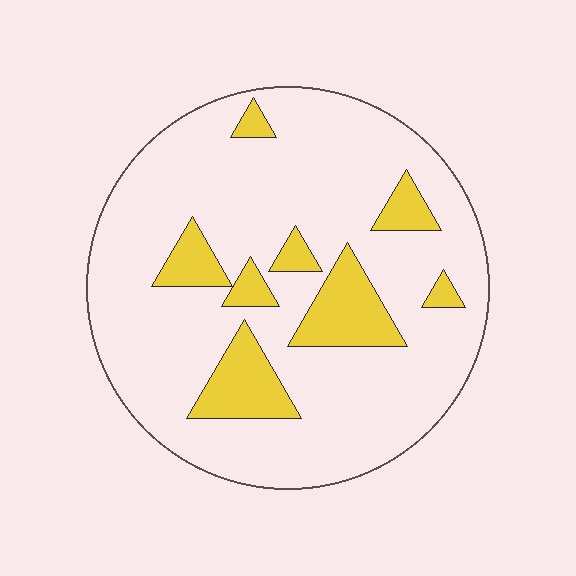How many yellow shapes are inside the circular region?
8.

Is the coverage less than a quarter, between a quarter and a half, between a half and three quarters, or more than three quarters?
Less than a quarter.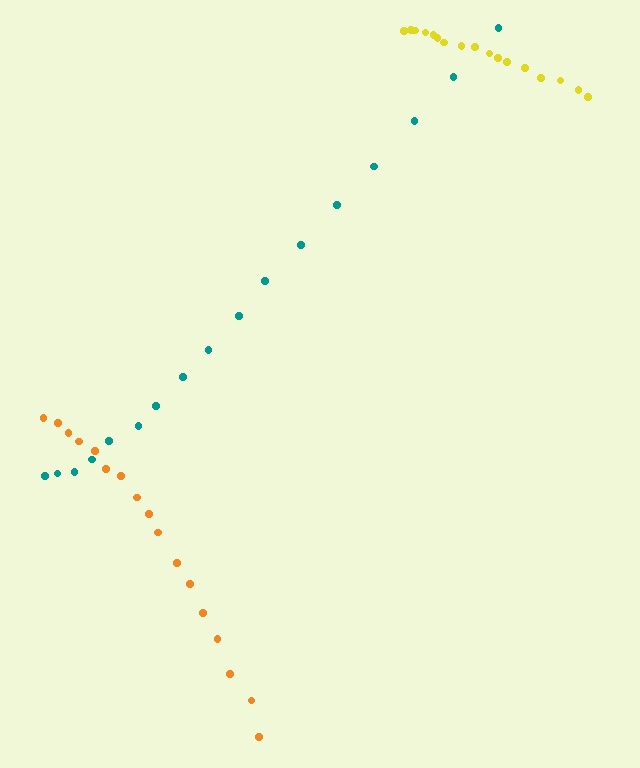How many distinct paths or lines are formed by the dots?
There are 3 distinct paths.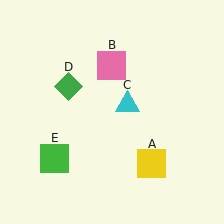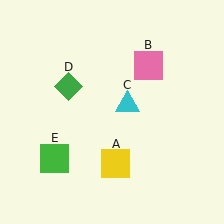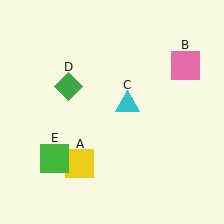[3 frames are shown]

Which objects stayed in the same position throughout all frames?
Cyan triangle (object C) and green diamond (object D) and green square (object E) remained stationary.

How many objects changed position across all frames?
2 objects changed position: yellow square (object A), pink square (object B).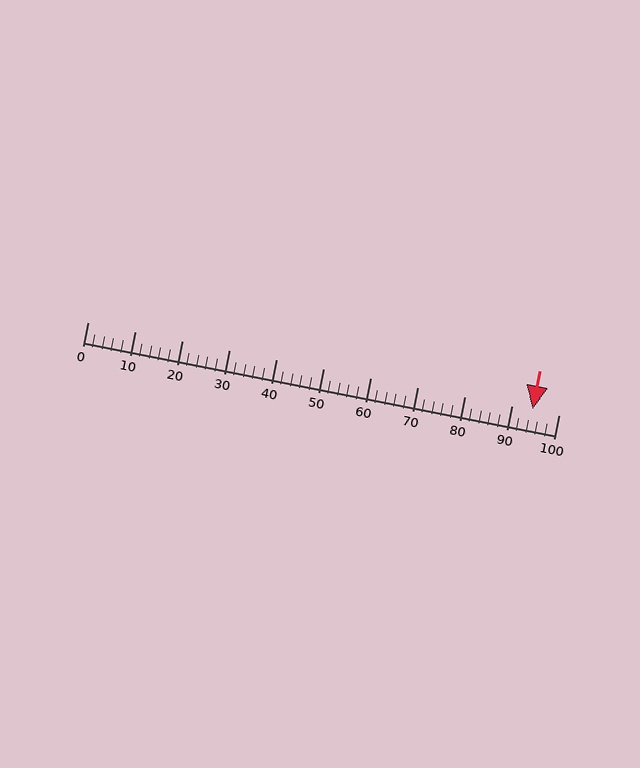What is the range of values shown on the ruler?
The ruler shows values from 0 to 100.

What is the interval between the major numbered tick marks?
The major tick marks are spaced 10 units apart.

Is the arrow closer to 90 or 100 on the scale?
The arrow is closer to 90.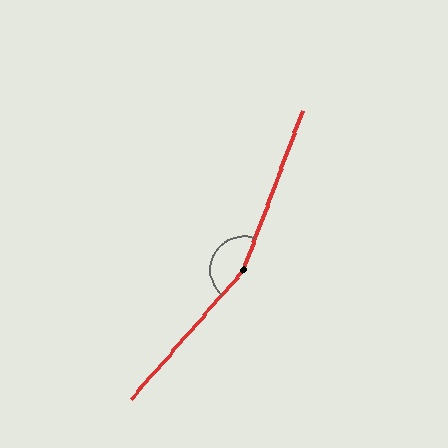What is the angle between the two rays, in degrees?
Approximately 160 degrees.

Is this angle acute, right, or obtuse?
It is obtuse.